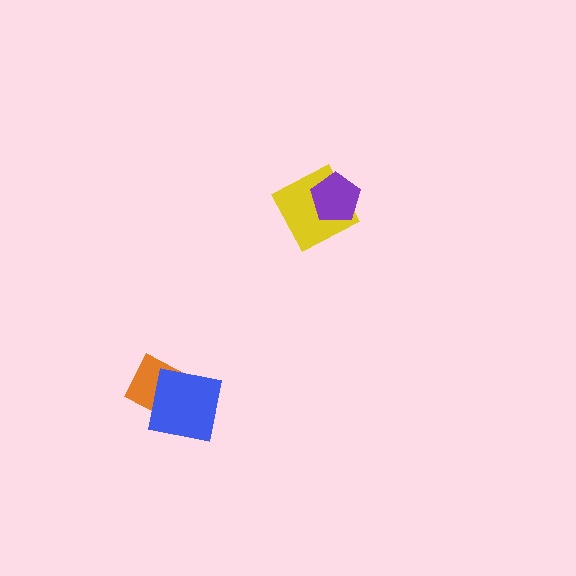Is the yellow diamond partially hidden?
Yes, it is partially covered by another shape.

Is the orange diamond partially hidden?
Yes, it is partially covered by another shape.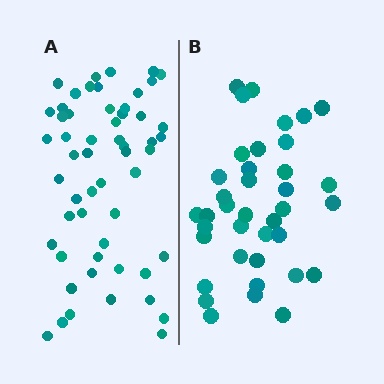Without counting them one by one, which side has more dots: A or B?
Region A (the left region) has more dots.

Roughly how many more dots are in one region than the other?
Region A has approximately 15 more dots than region B.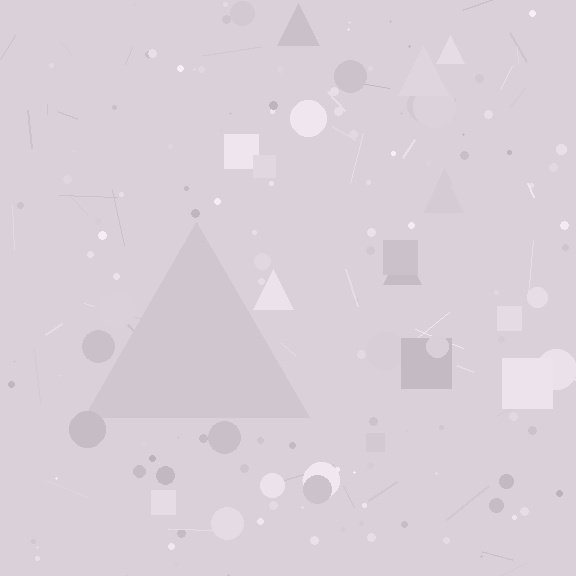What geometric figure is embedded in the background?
A triangle is embedded in the background.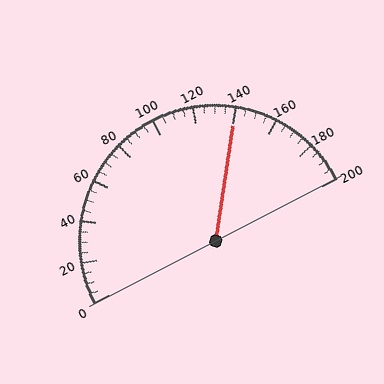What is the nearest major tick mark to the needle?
The nearest major tick mark is 140.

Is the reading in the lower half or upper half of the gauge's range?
The reading is in the upper half of the range (0 to 200).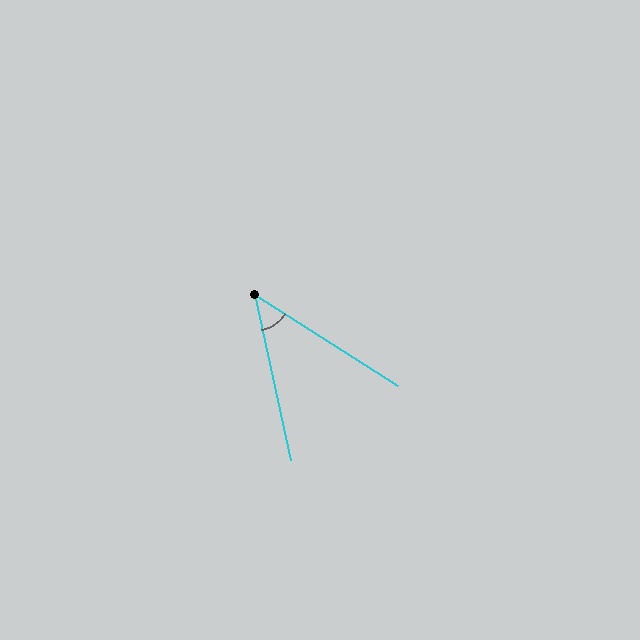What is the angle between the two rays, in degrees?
Approximately 45 degrees.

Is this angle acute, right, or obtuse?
It is acute.